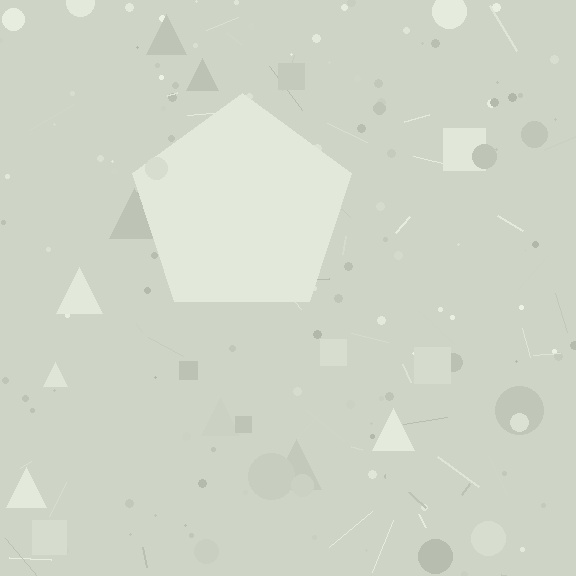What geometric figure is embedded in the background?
A pentagon is embedded in the background.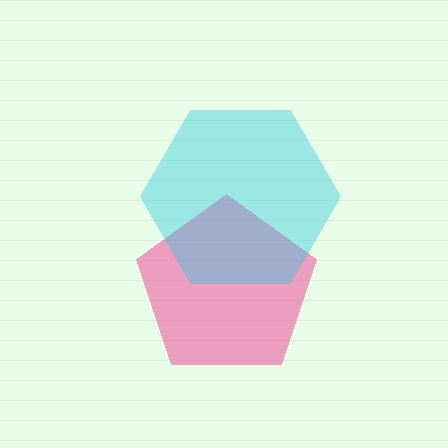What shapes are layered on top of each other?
The layered shapes are: a pink pentagon, a cyan hexagon.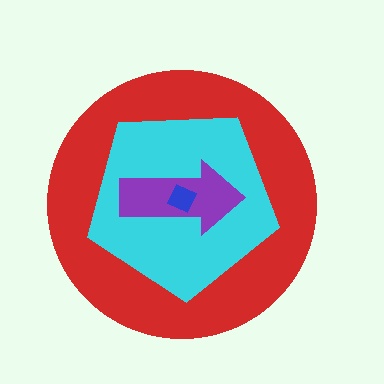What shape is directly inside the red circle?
The cyan pentagon.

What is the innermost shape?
The blue diamond.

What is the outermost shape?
The red circle.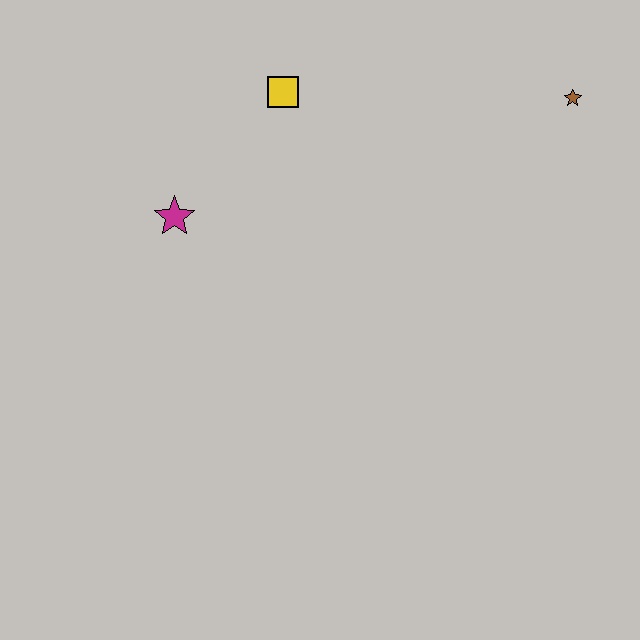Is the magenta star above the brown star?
No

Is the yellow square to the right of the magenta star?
Yes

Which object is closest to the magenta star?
The yellow square is closest to the magenta star.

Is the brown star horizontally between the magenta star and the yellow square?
No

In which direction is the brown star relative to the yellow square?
The brown star is to the right of the yellow square.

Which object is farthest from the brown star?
The magenta star is farthest from the brown star.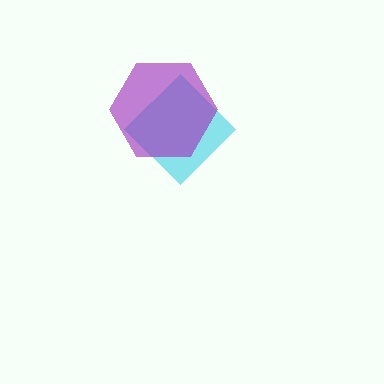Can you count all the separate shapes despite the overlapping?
Yes, there are 2 separate shapes.